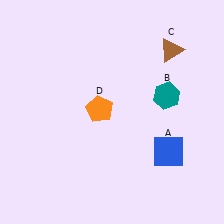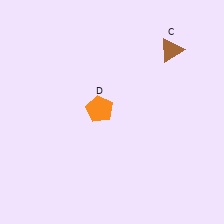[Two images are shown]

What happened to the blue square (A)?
The blue square (A) was removed in Image 2. It was in the bottom-right area of Image 1.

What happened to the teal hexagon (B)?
The teal hexagon (B) was removed in Image 2. It was in the top-right area of Image 1.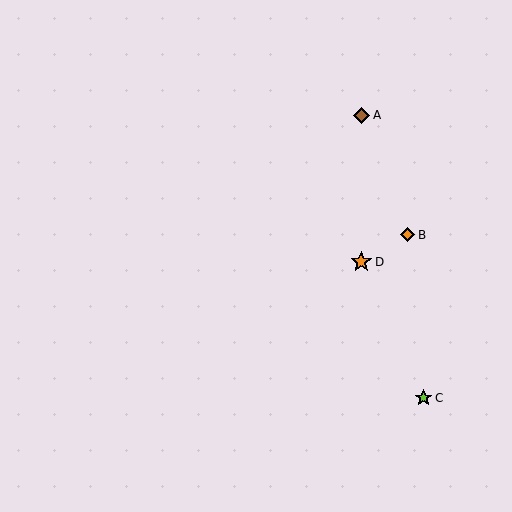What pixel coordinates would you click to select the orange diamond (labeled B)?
Click at (408, 235) to select the orange diamond B.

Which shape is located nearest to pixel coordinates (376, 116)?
The brown diamond (labeled A) at (362, 115) is nearest to that location.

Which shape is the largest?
The orange star (labeled D) is the largest.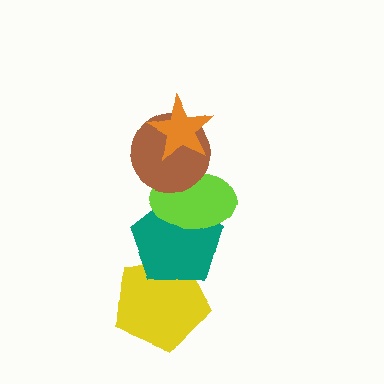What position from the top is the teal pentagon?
The teal pentagon is 4th from the top.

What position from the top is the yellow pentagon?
The yellow pentagon is 5th from the top.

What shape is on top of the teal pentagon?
The lime ellipse is on top of the teal pentagon.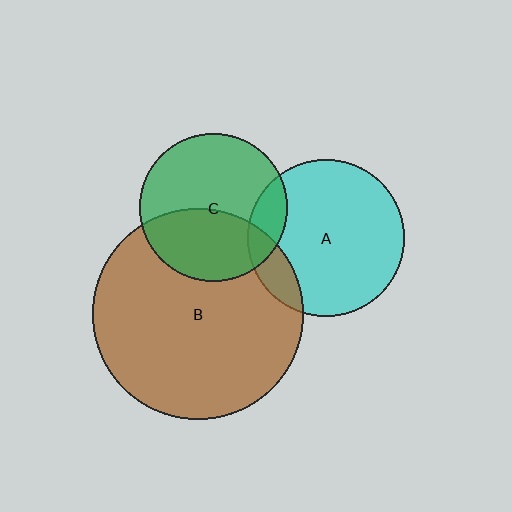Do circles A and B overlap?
Yes.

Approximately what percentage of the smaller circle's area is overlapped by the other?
Approximately 15%.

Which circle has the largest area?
Circle B (brown).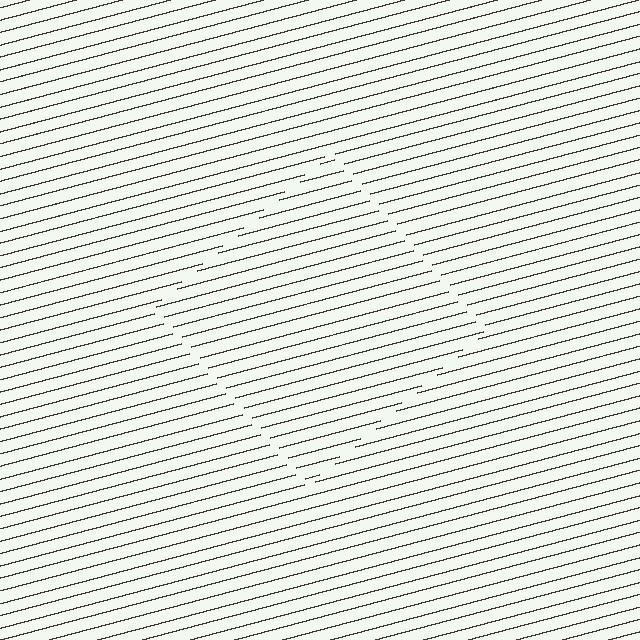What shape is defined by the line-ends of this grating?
An illusory square. The interior of the shape contains the same grating, shifted by half a period — the contour is defined by the phase discontinuity where line-ends from the inner and outer gratings abut.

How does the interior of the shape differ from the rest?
The interior of the shape contains the same grating, shifted by half a period — the contour is defined by the phase discontinuity where line-ends from the inner and outer gratings abut.